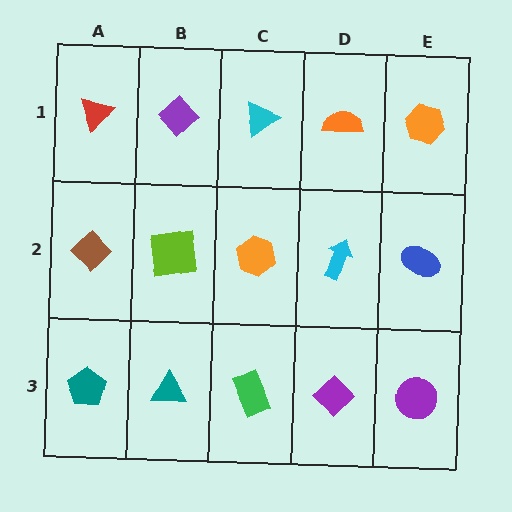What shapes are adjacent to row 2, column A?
A red triangle (row 1, column A), a teal pentagon (row 3, column A), a lime square (row 2, column B).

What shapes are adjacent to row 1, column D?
A cyan arrow (row 2, column D), a cyan triangle (row 1, column C), an orange hexagon (row 1, column E).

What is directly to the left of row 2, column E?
A cyan arrow.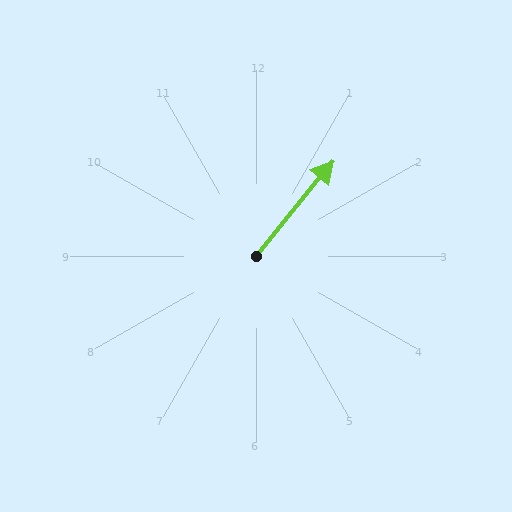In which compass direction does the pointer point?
Northeast.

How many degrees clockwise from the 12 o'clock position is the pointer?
Approximately 39 degrees.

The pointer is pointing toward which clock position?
Roughly 1 o'clock.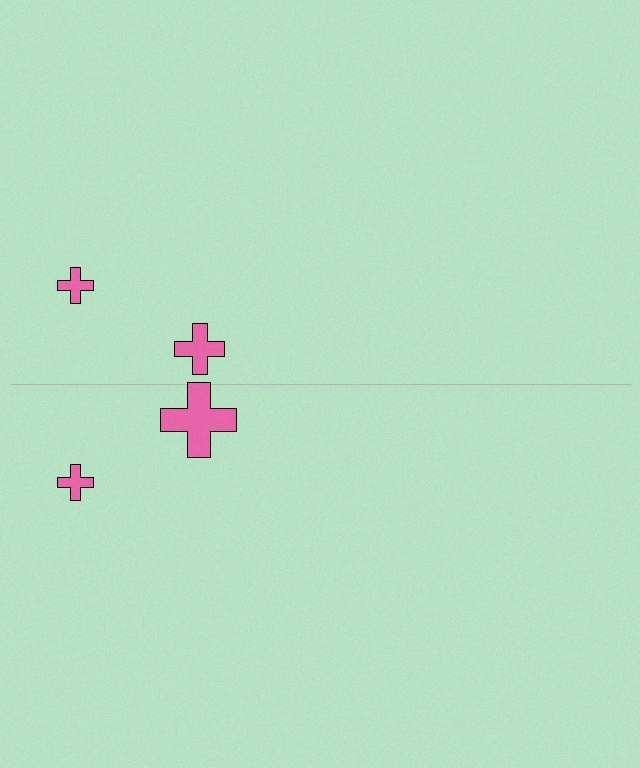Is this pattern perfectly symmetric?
No, the pattern is not perfectly symmetric. The pink cross on the bottom side has a different size than its mirror counterpart.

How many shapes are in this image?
There are 4 shapes in this image.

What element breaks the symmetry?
The pink cross on the bottom side has a different size than its mirror counterpart.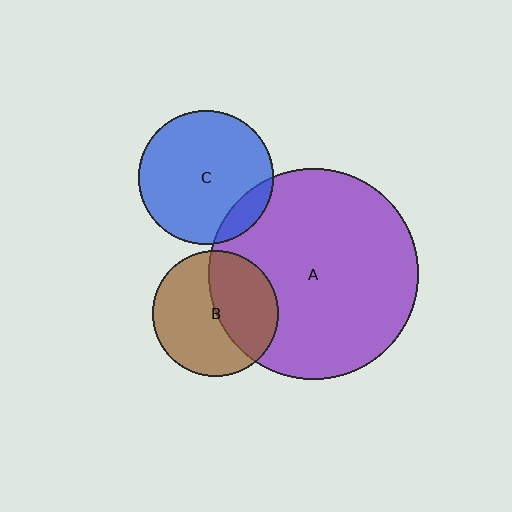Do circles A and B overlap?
Yes.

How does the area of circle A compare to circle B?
Approximately 2.8 times.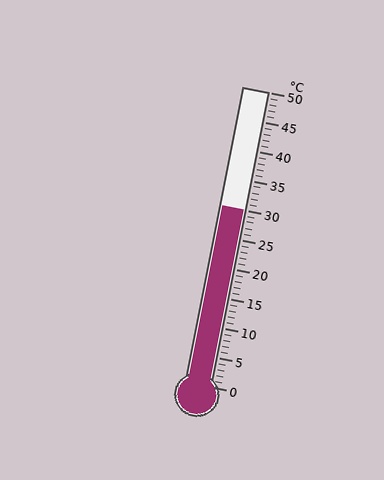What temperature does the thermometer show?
The thermometer shows approximately 30°C.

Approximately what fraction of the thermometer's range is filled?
The thermometer is filled to approximately 60% of its range.